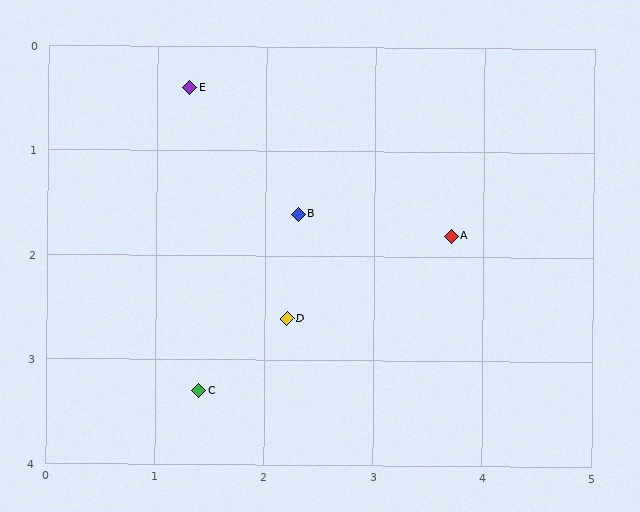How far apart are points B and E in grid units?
Points B and E are about 1.6 grid units apart.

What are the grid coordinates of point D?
Point D is at approximately (2.2, 2.6).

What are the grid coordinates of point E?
Point E is at approximately (1.3, 0.4).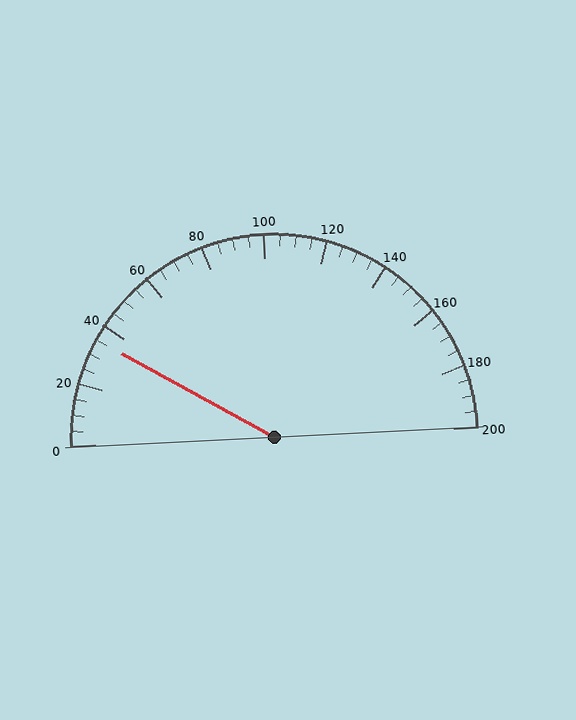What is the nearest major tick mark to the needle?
The nearest major tick mark is 40.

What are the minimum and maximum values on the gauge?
The gauge ranges from 0 to 200.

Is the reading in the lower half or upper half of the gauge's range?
The reading is in the lower half of the range (0 to 200).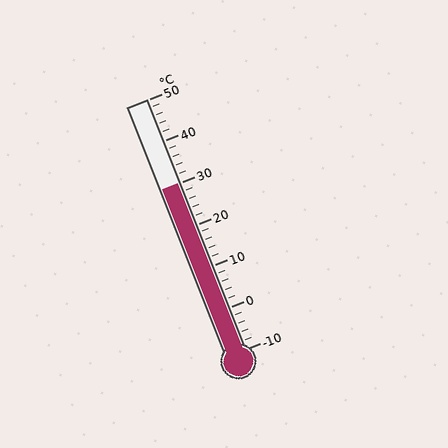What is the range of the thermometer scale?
The thermometer scale ranges from -10°C to 50°C.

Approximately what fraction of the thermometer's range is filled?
The thermometer is filled to approximately 65% of its range.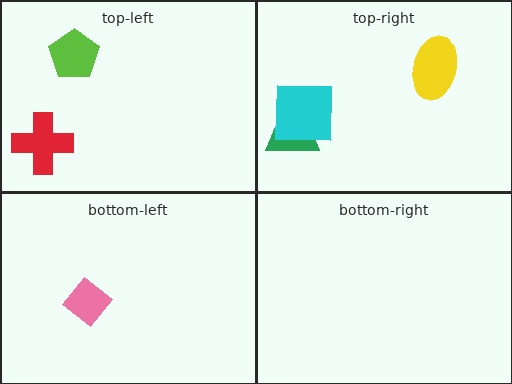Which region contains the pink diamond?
The bottom-left region.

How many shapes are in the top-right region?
3.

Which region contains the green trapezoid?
The top-right region.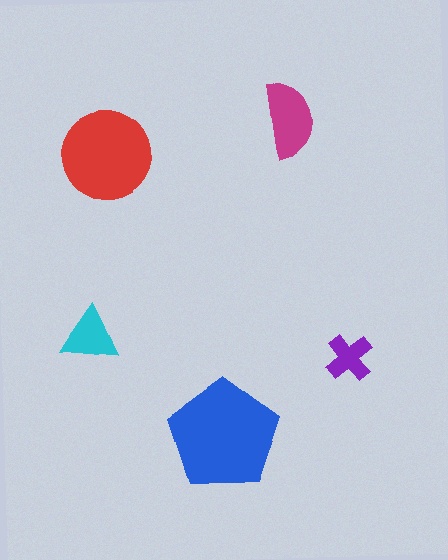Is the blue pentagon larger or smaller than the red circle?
Larger.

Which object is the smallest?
The purple cross.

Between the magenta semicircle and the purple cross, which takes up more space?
The magenta semicircle.